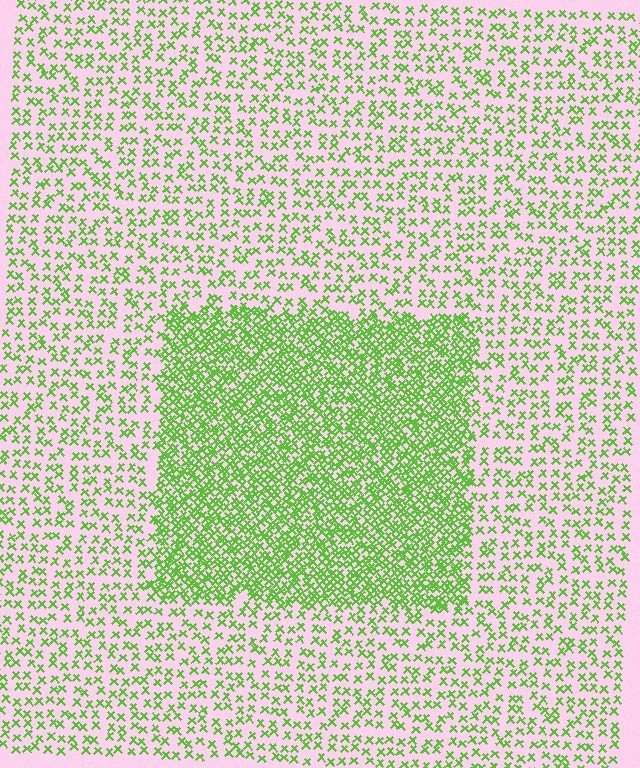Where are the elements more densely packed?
The elements are more densely packed inside the rectangle boundary.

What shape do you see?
I see a rectangle.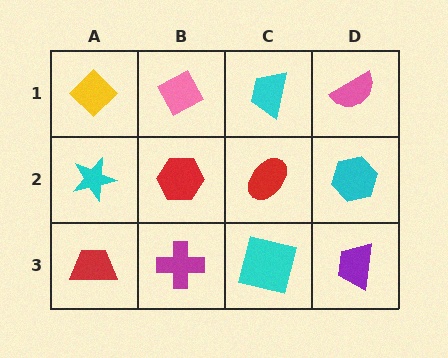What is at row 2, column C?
A red ellipse.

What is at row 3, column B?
A magenta cross.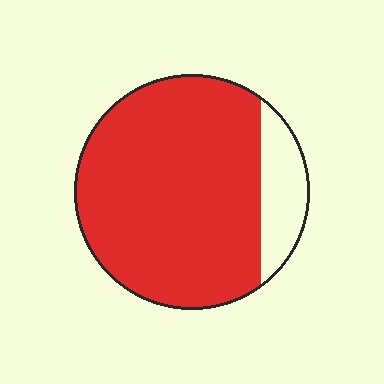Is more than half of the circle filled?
Yes.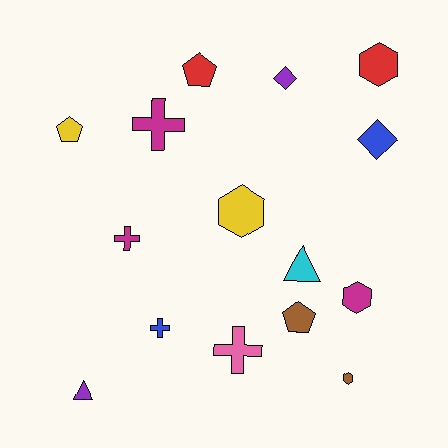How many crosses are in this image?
There are 4 crosses.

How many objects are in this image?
There are 15 objects.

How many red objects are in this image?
There are 2 red objects.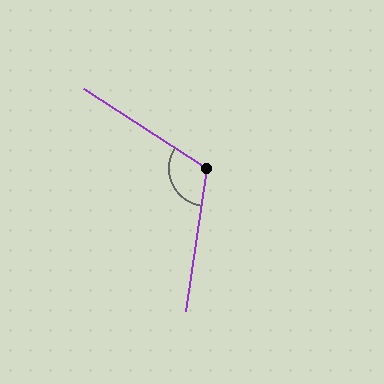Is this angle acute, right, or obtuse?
It is obtuse.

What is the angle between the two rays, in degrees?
Approximately 114 degrees.